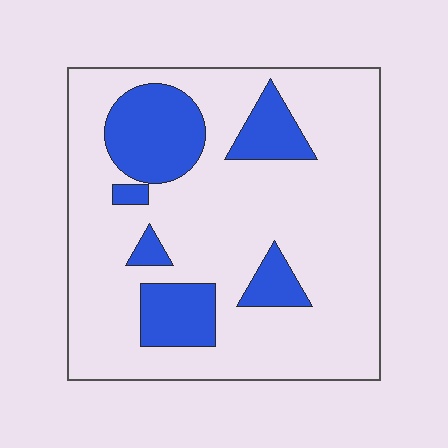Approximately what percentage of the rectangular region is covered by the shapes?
Approximately 20%.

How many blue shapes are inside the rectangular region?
6.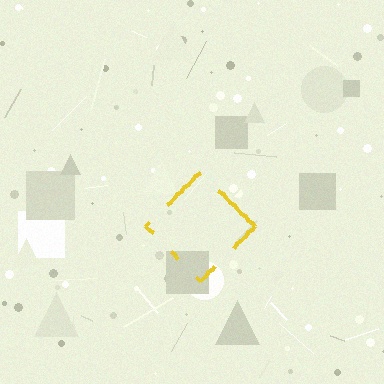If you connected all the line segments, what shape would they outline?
They would outline a diamond.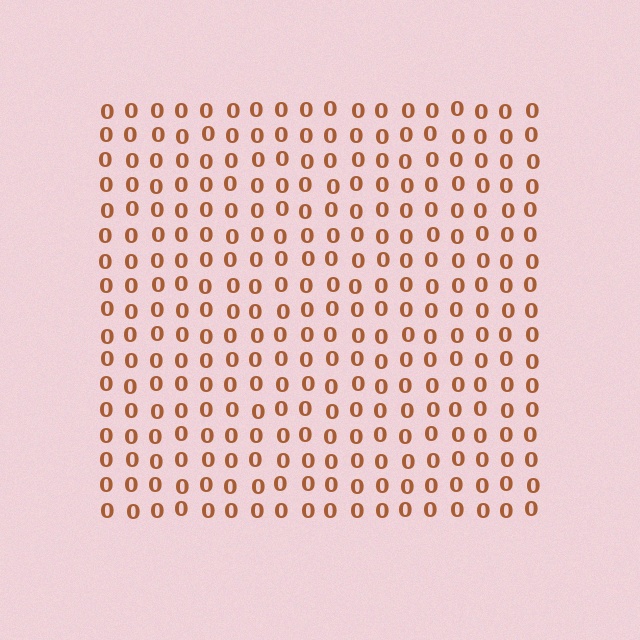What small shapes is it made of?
It is made of small digit 0's.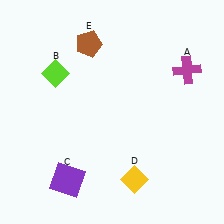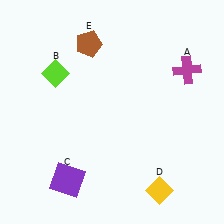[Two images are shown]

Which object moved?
The yellow diamond (D) moved right.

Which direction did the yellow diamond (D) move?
The yellow diamond (D) moved right.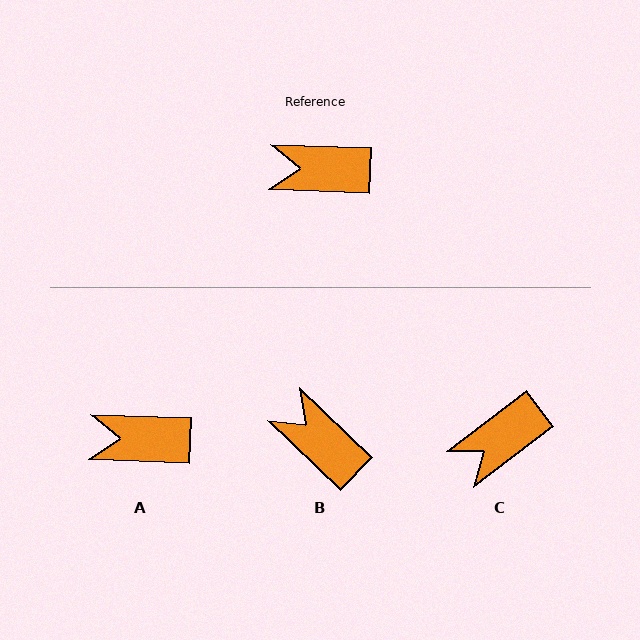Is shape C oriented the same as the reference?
No, it is off by about 39 degrees.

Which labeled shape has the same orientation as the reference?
A.